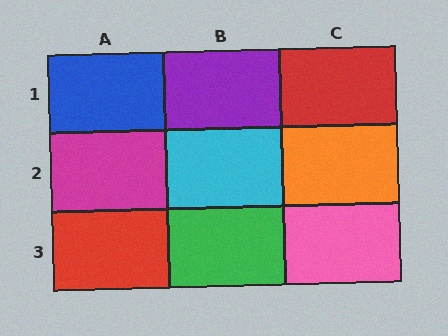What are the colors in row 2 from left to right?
Magenta, cyan, orange.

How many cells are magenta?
1 cell is magenta.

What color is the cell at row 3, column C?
Pink.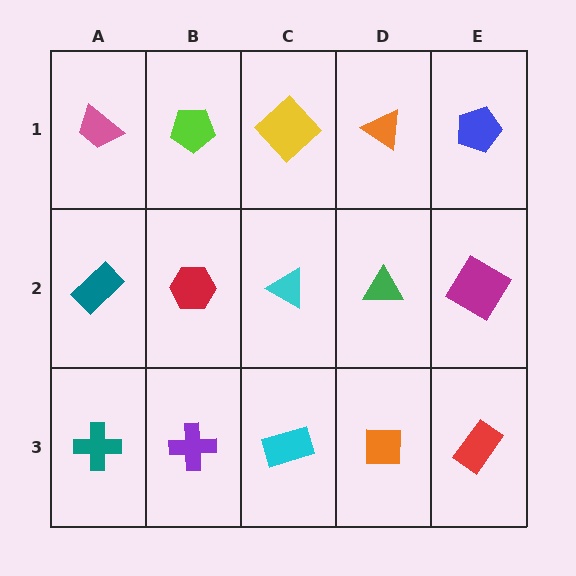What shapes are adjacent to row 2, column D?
An orange triangle (row 1, column D), an orange square (row 3, column D), a cyan triangle (row 2, column C), a magenta diamond (row 2, column E).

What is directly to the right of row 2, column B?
A cyan triangle.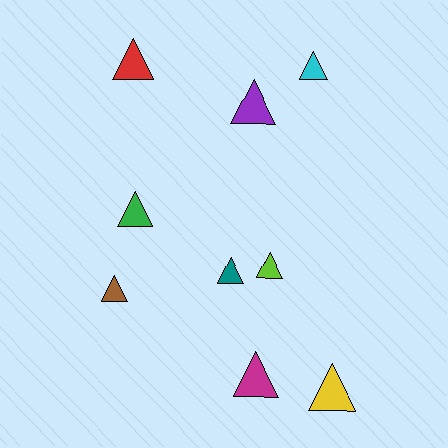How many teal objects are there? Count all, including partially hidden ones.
There is 1 teal object.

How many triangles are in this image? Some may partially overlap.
There are 9 triangles.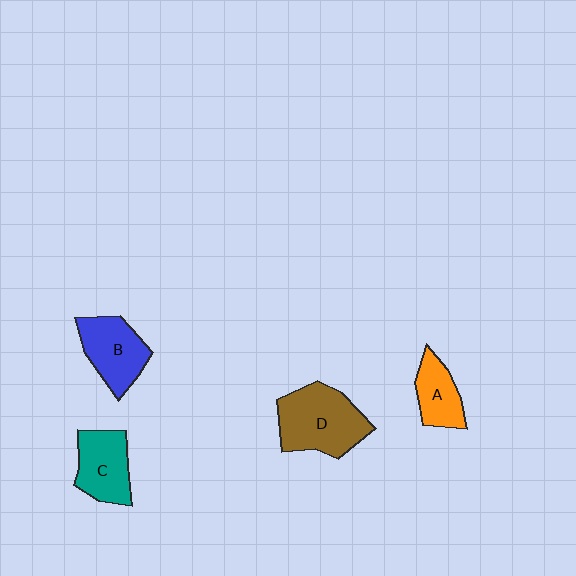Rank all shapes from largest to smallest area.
From largest to smallest: D (brown), B (blue), C (teal), A (orange).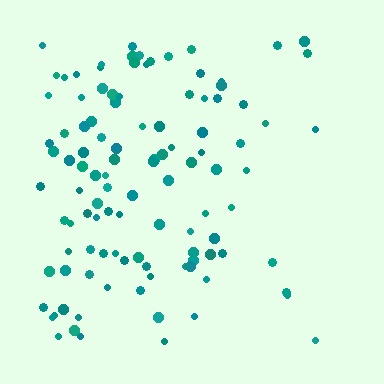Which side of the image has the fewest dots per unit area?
The right.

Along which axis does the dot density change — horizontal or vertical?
Horizontal.